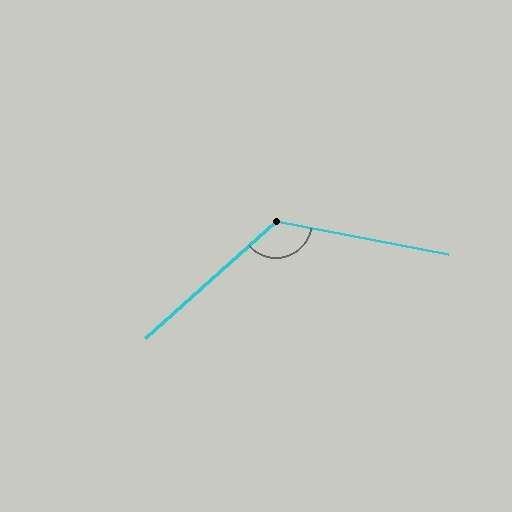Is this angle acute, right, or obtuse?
It is obtuse.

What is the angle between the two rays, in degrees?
Approximately 127 degrees.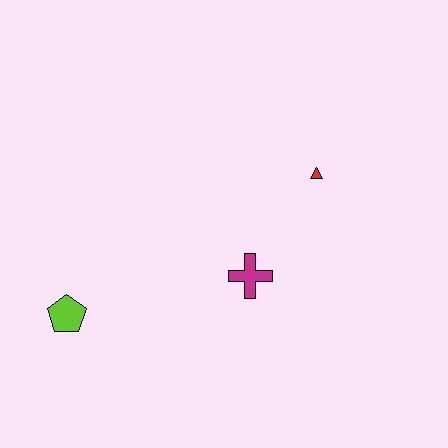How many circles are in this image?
There are no circles.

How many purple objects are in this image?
There are no purple objects.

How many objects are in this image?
There are 3 objects.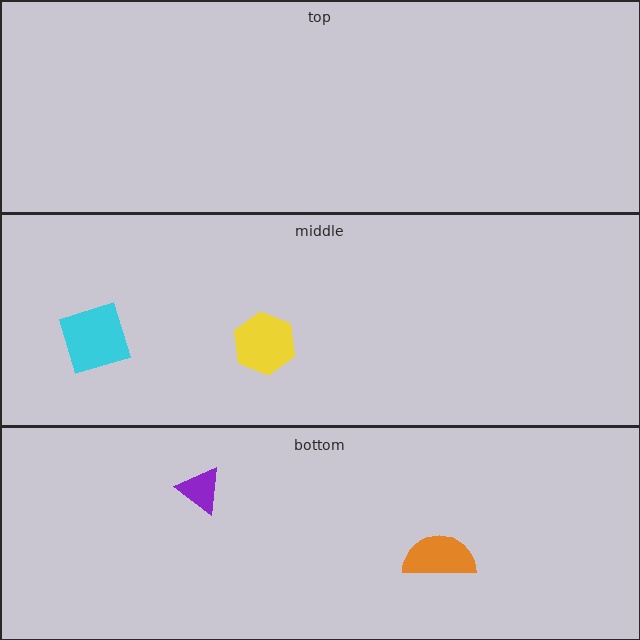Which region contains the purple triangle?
The bottom region.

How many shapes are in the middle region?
2.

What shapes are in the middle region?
The cyan square, the yellow hexagon.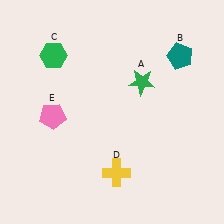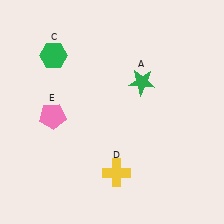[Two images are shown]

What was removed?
The teal pentagon (B) was removed in Image 2.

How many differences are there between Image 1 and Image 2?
There is 1 difference between the two images.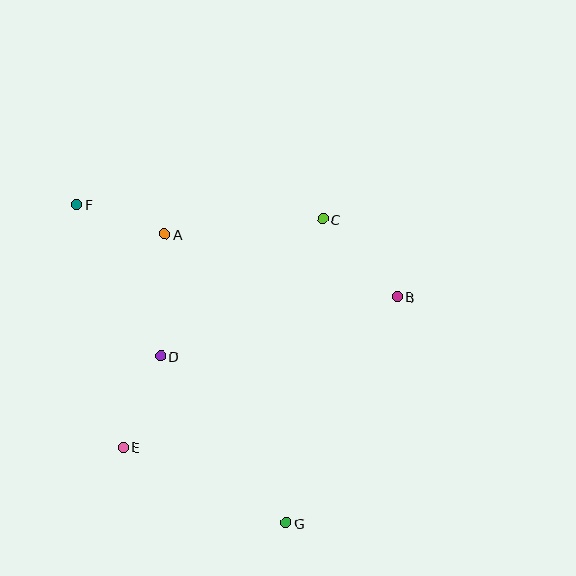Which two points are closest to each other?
Points A and F are closest to each other.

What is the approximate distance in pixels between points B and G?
The distance between B and G is approximately 252 pixels.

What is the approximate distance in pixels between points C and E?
The distance between C and E is approximately 303 pixels.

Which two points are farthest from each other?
Points F and G are farthest from each other.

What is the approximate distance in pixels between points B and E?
The distance between B and E is approximately 312 pixels.